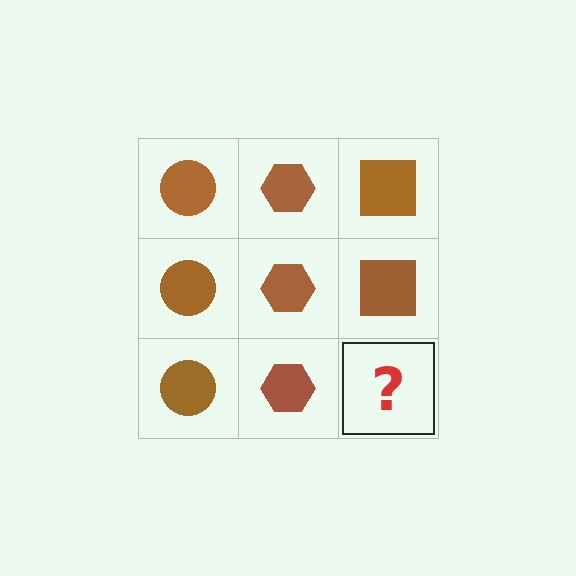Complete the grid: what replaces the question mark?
The question mark should be replaced with a brown square.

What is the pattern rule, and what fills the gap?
The rule is that each column has a consistent shape. The gap should be filled with a brown square.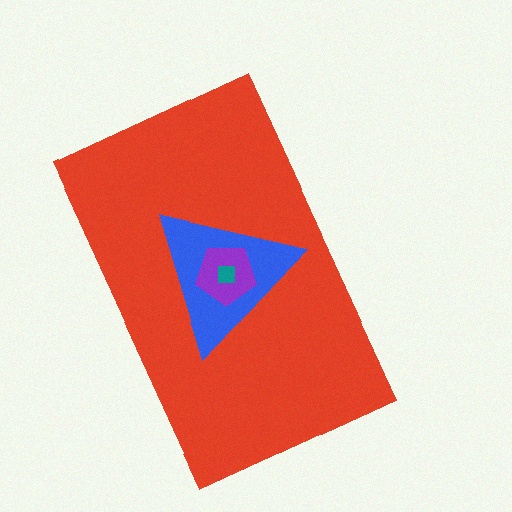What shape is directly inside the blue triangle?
The purple pentagon.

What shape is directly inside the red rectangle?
The blue triangle.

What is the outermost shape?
The red rectangle.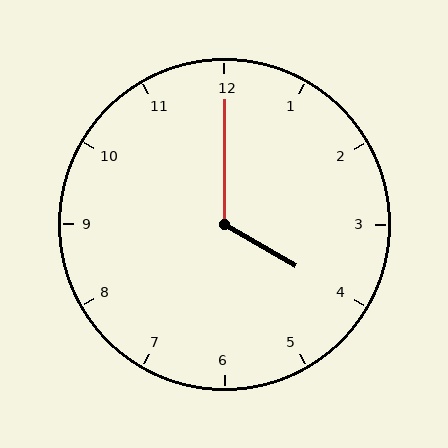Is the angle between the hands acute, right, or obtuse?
It is obtuse.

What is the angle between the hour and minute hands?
Approximately 120 degrees.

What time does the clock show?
4:00.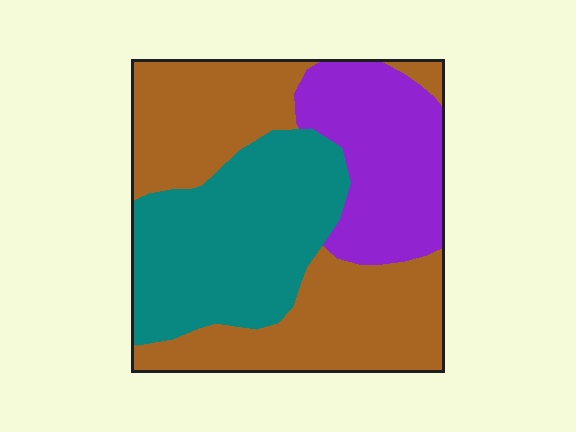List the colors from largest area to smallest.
From largest to smallest: brown, teal, purple.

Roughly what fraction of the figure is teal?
Teal takes up about one third (1/3) of the figure.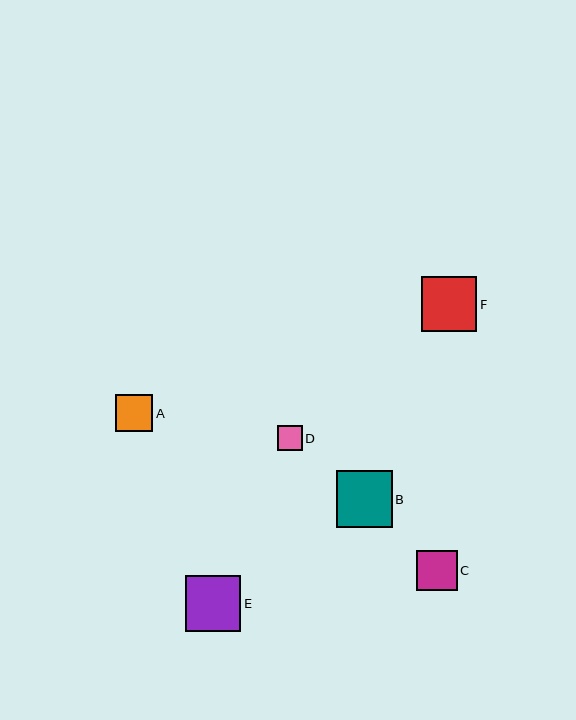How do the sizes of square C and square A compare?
Square C and square A are approximately the same size.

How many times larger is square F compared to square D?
Square F is approximately 2.2 times the size of square D.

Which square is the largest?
Square B is the largest with a size of approximately 56 pixels.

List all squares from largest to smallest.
From largest to smallest: B, E, F, C, A, D.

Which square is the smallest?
Square D is the smallest with a size of approximately 25 pixels.